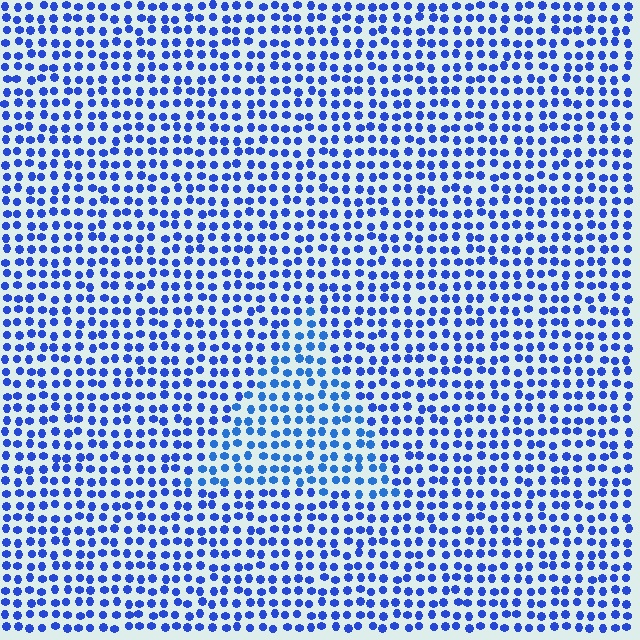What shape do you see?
I see a triangle.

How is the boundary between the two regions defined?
The boundary is defined purely by a slight shift in hue (about 15 degrees). Spacing, size, and orientation are identical on both sides.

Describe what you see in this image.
The image is filled with small blue elements in a uniform arrangement. A triangle-shaped region is visible where the elements are tinted to a slightly different hue, forming a subtle color boundary.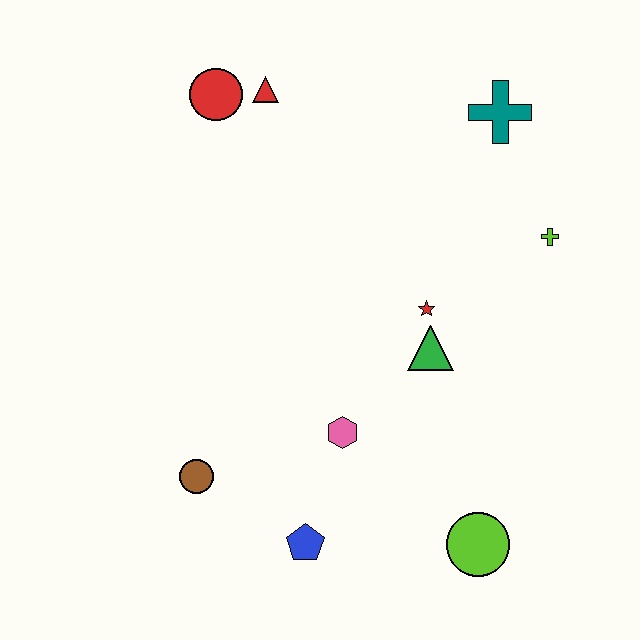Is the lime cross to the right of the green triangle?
Yes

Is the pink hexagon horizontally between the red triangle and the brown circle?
No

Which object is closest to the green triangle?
The red star is closest to the green triangle.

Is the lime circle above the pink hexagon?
No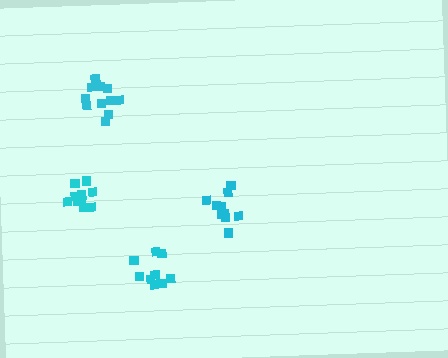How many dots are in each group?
Group 1: 10 dots, Group 2: 9 dots, Group 3: 10 dots, Group 4: 11 dots (40 total).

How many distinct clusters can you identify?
There are 4 distinct clusters.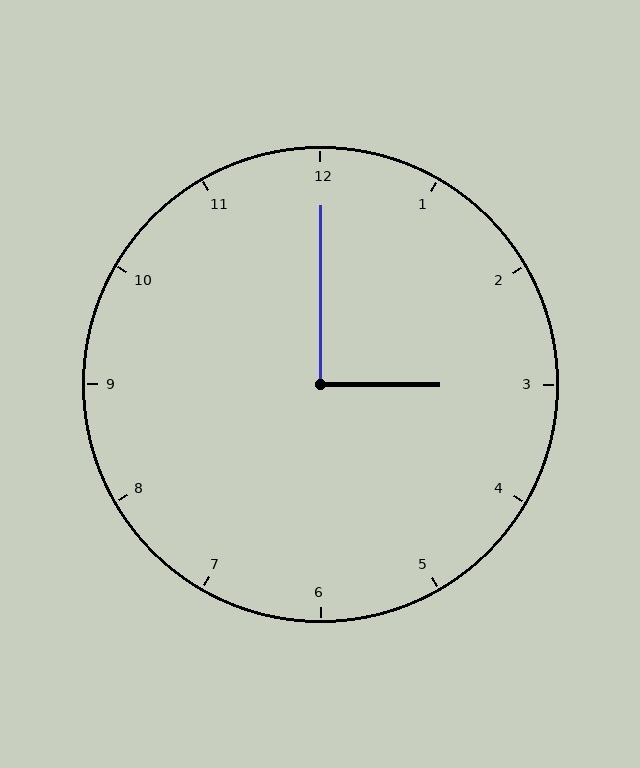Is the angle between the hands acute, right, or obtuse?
It is right.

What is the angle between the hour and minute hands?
Approximately 90 degrees.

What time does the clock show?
3:00.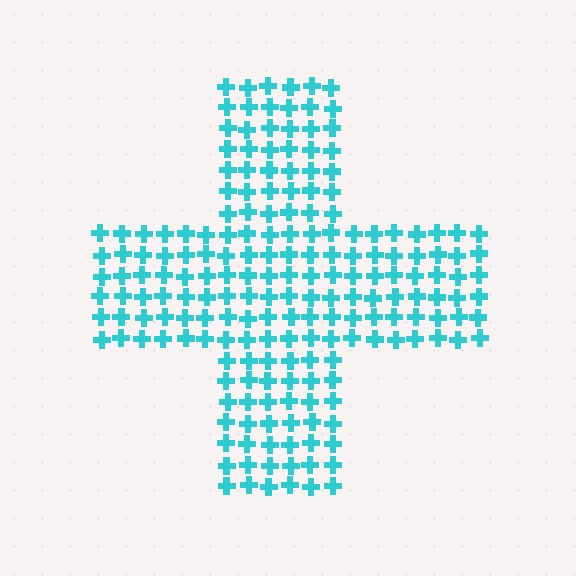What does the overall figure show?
The overall figure shows a cross.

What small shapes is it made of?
It is made of small crosses.